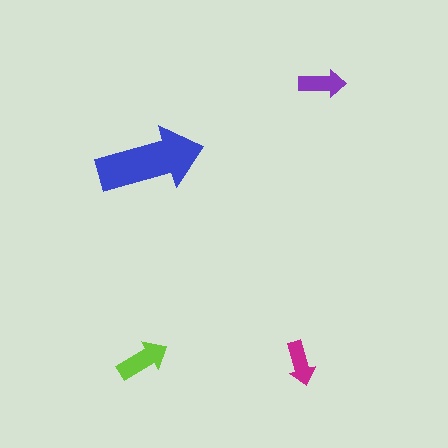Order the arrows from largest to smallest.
the blue one, the lime one, the purple one, the magenta one.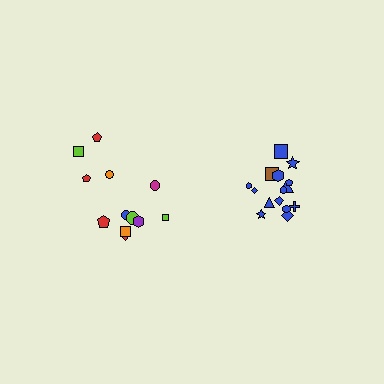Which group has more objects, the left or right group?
The right group.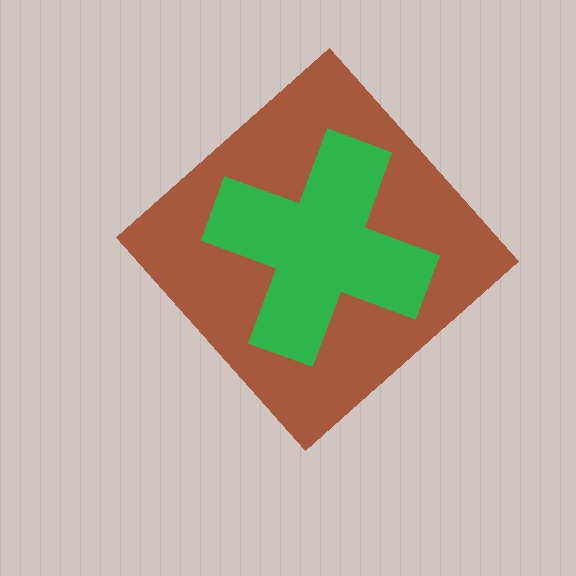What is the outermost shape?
The brown diamond.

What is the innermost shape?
The green cross.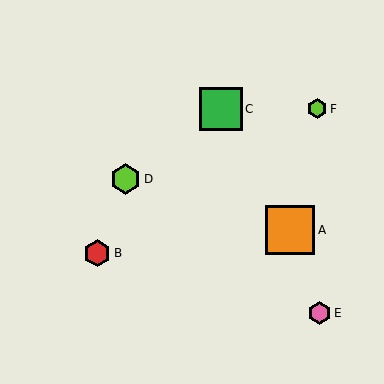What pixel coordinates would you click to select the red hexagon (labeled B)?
Click at (97, 253) to select the red hexagon B.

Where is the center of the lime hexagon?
The center of the lime hexagon is at (317, 109).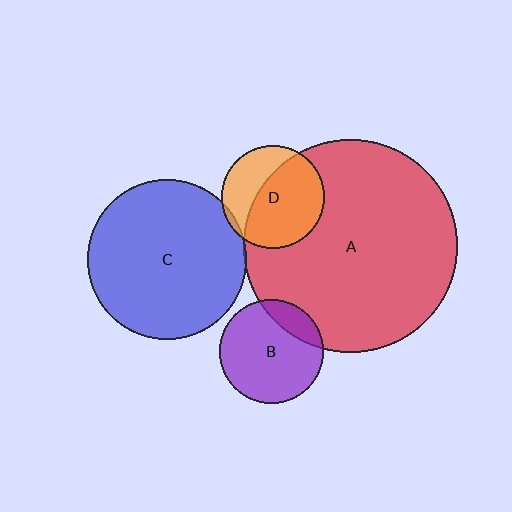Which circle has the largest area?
Circle A (red).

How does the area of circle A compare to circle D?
Approximately 4.3 times.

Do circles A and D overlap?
Yes.